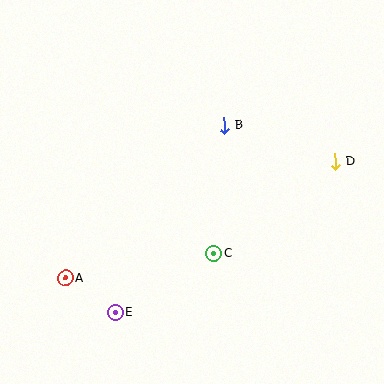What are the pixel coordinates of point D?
Point D is at (336, 162).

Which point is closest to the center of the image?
Point C at (214, 254) is closest to the center.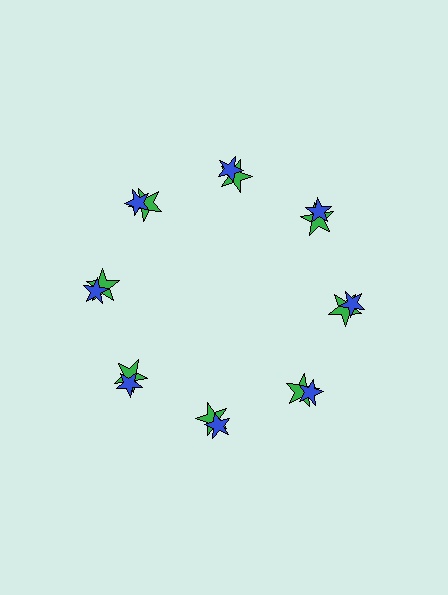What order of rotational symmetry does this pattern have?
This pattern has 8-fold rotational symmetry.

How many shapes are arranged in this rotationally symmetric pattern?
There are 16 shapes, arranged in 8 groups of 2.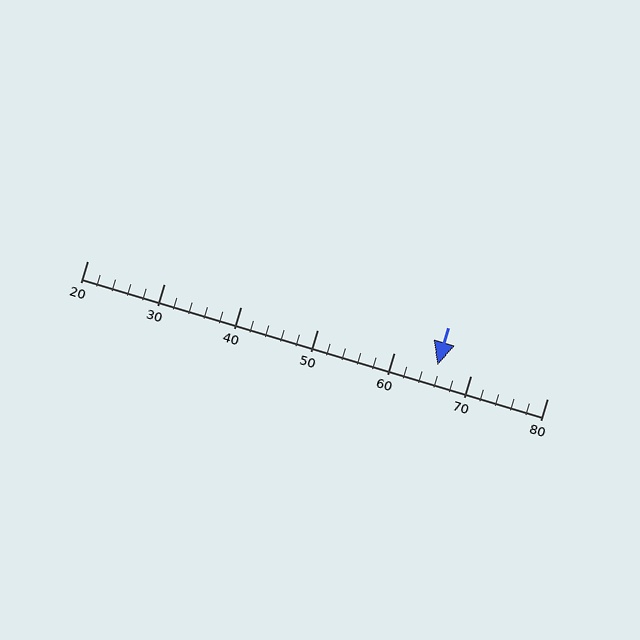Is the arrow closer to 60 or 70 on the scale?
The arrow is closer to 70.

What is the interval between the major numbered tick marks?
The major tick marks are spaced 10 units apart.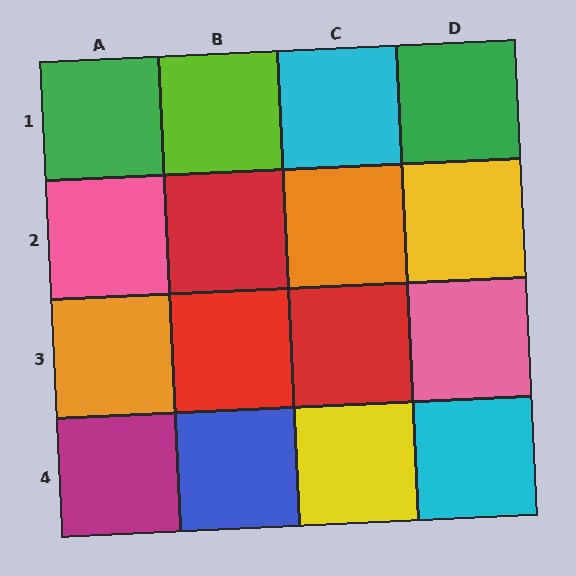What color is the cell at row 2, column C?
Orange.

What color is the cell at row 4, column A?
Magenta.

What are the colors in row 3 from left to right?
Orange, red, red, pink.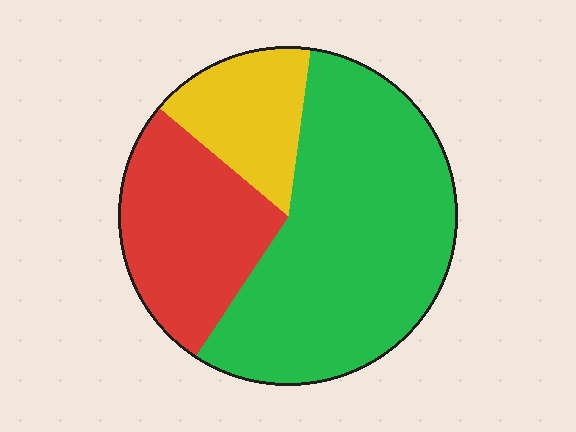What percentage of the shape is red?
Red takes up about one quarter (1/4) of the shape.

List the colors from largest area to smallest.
From largest to smallest: green, red, yellow.